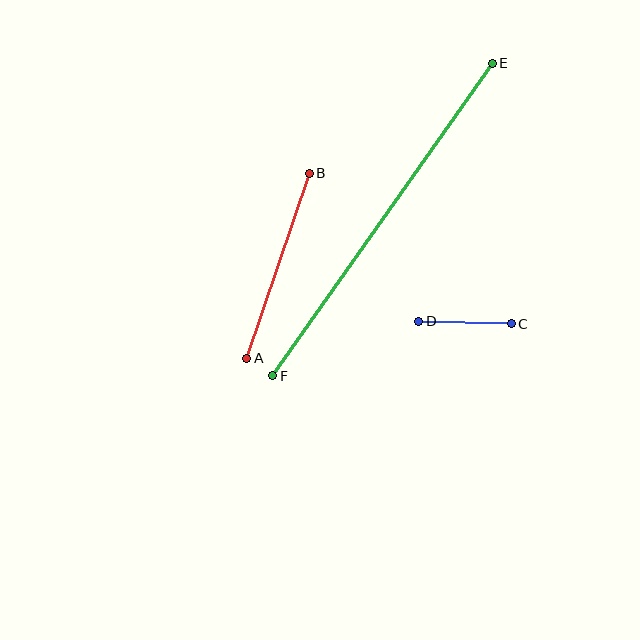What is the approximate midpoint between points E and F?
The midpoint is at approximately (382, 220) pixels.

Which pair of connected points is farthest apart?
Points E and F are farthest apart.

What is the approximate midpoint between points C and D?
The midpoint is at approximately (465, 322) pixels.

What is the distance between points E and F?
The distance is approximately 382 pixels.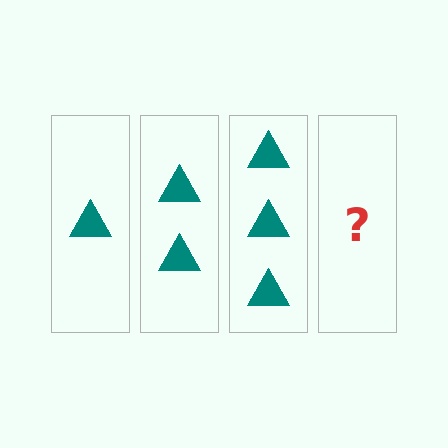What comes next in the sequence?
The next element should be 4 triangles.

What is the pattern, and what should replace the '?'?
The pattern is that each step adds one more triangle. The '?' should be 4 triangles.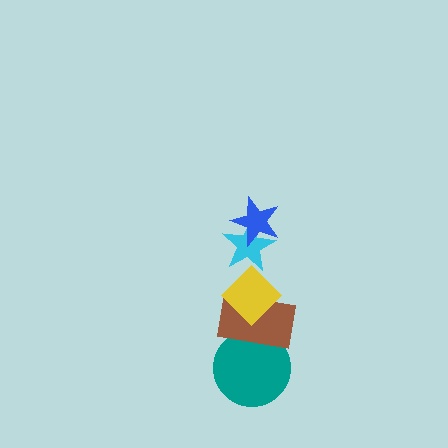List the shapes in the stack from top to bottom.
From top to bottom: the blue star, the cyan star, the yellow diamond, the brown rectangle, the teal circle.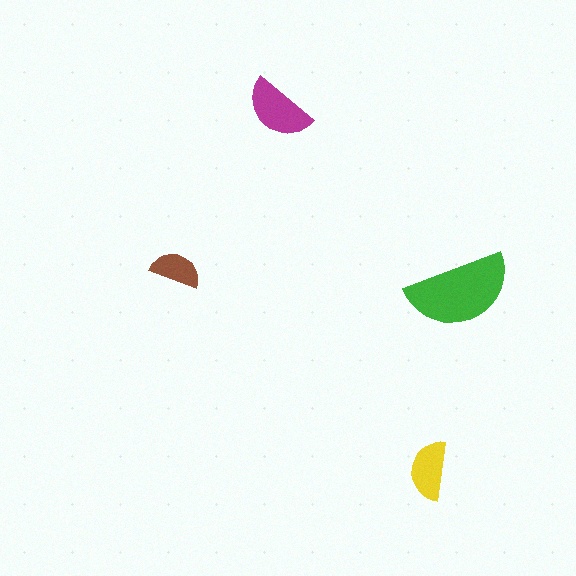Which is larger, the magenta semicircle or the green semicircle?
The green one.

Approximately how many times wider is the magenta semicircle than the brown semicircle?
About 1.5 times wider.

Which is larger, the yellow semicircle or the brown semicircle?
The yellow one.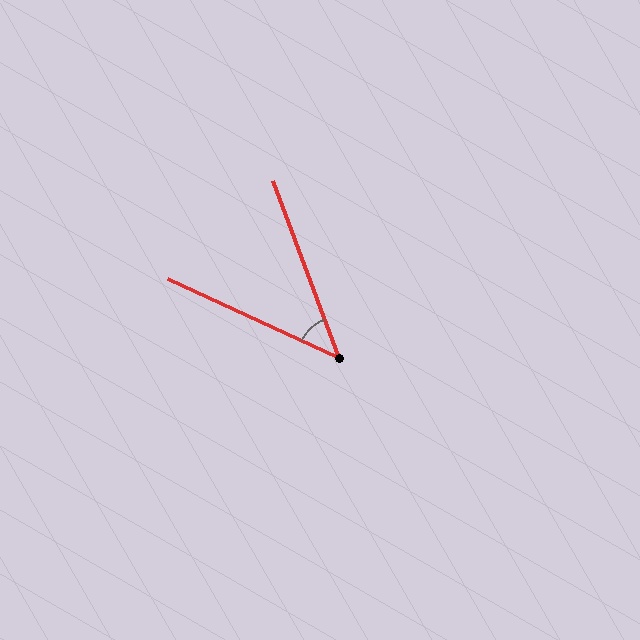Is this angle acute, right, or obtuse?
It is acute.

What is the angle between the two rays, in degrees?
Approximately 45 degrees.